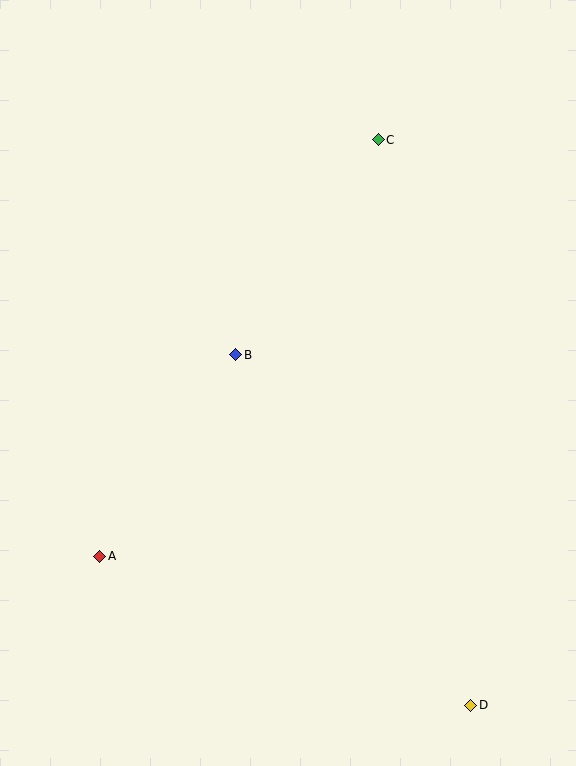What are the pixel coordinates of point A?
Point A is at (100, 556).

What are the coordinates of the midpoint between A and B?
The midpoint between A and B is at (168, 456).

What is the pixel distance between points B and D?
The distance between B and D is 422 pixels.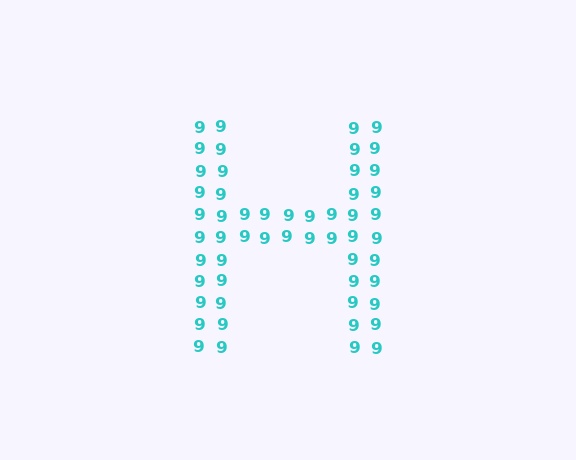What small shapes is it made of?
It is made of small digit 9's.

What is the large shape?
The large shape is the letter H.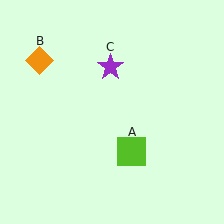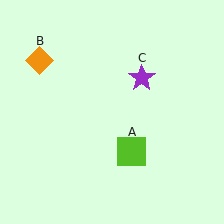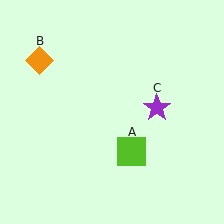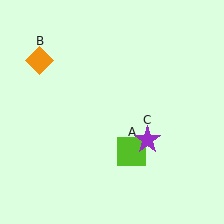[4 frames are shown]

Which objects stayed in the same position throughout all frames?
Lime square (object A) and orange diamond (object B) remained stationary.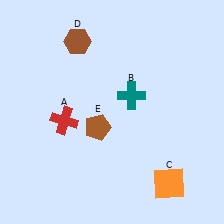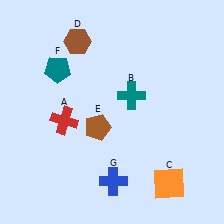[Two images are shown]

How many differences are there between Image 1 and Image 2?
There are 2 differences between the two images.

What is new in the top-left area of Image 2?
A teal pentagon (F) was added in the top-left area of Image 2.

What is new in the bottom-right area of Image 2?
A blue cross (G) was added in the bottom-right area of Image 2.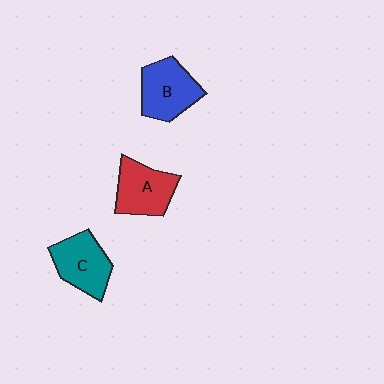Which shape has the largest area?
Shape B (blue).